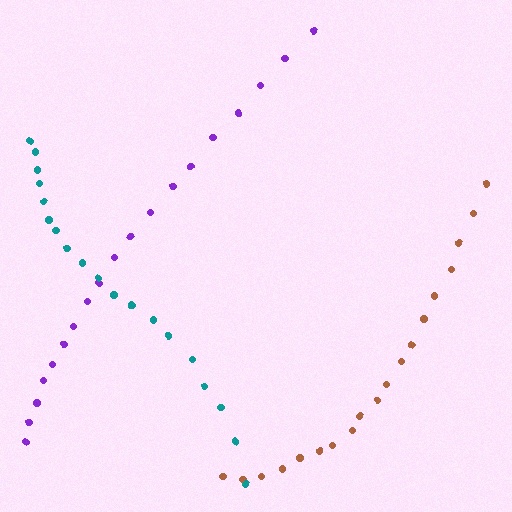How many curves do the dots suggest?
There are 3 distinct paths.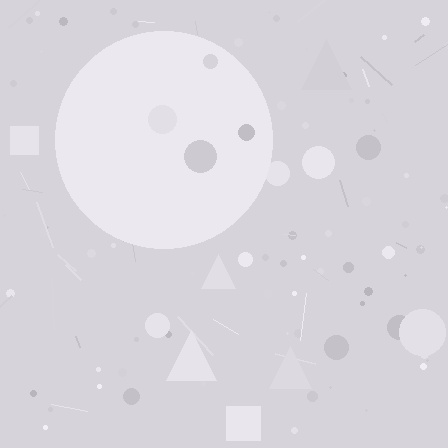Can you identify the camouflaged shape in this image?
The camouflaged shape is a circle.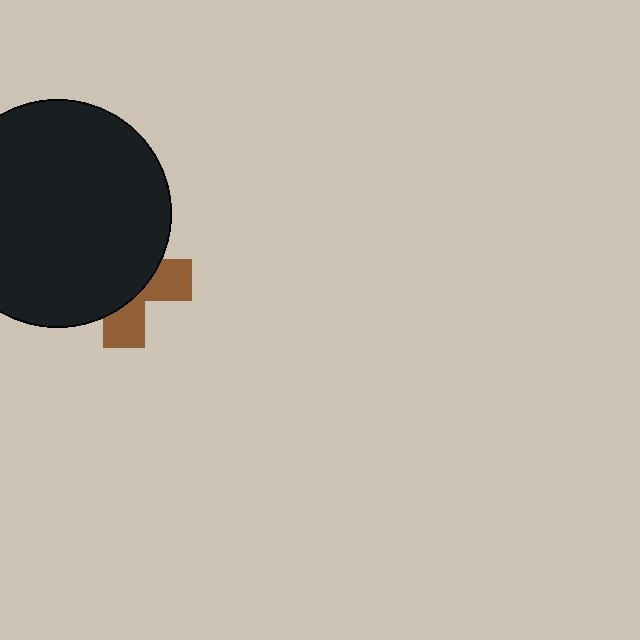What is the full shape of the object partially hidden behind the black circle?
The partially hidden object is a brown cross.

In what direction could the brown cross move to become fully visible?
The brown cross could move toward the lower-right. That would shift it out from behind the black circle entirely.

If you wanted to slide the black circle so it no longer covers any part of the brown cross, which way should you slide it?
Slide it toward the upper-left — that is the most direct way to separate the two shapes.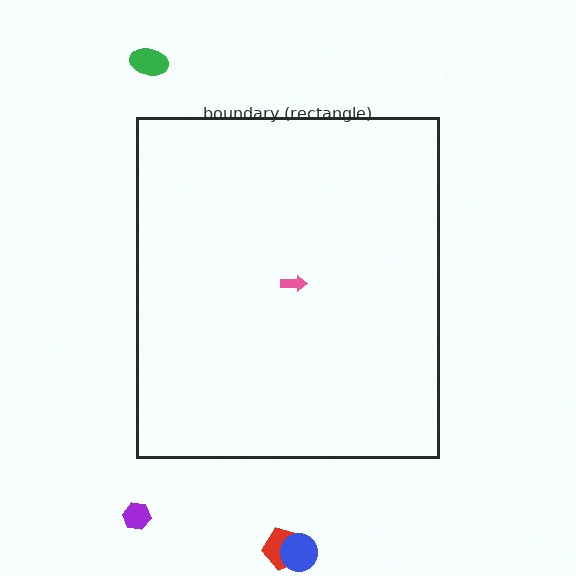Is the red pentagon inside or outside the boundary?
Outside.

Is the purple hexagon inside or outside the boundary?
Outside.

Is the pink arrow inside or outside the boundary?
Inside.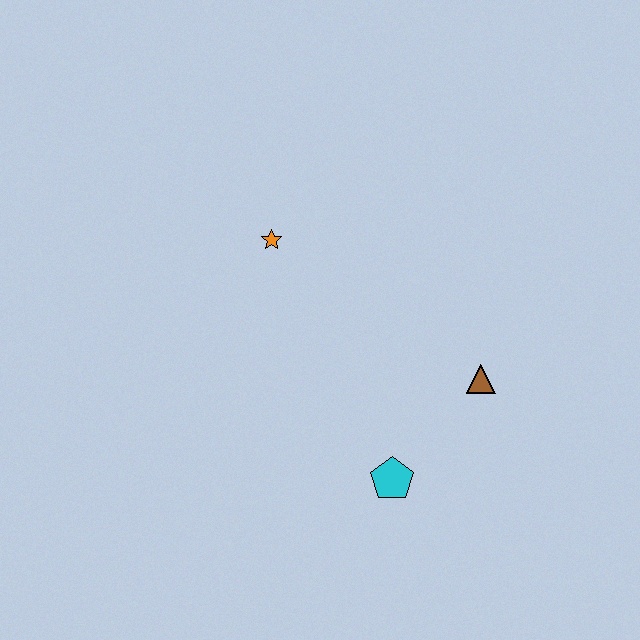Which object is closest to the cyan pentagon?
The brown triangle is closest to the cyan pentagon.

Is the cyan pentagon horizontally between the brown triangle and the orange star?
Yes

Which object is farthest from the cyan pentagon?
The orange star is farthest from the cyan pentagon.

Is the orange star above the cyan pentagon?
Yes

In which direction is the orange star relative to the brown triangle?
The orange star is to the left of the brown triangle.